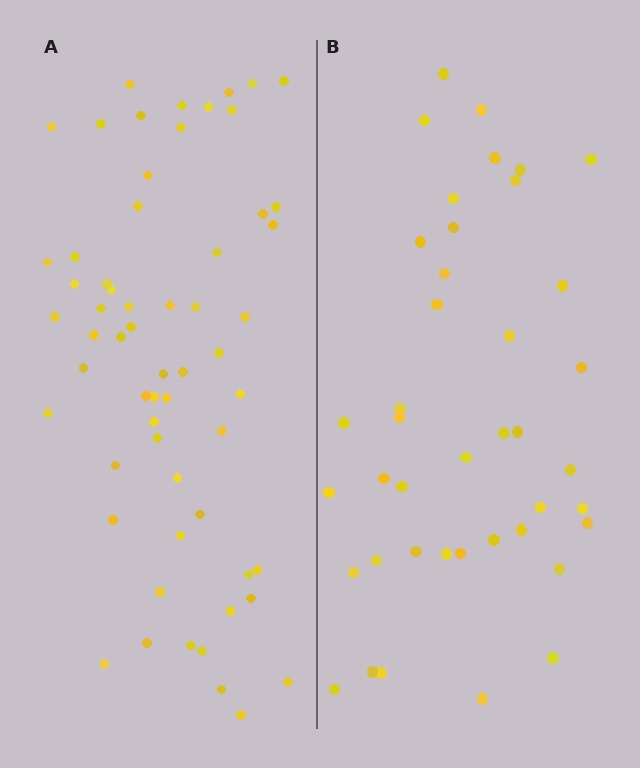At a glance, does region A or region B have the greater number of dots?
Region A (the left region) has more dots.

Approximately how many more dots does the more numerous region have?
Region A has approximately 20 more dots than region B.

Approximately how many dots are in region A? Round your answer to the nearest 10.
About 60 dots.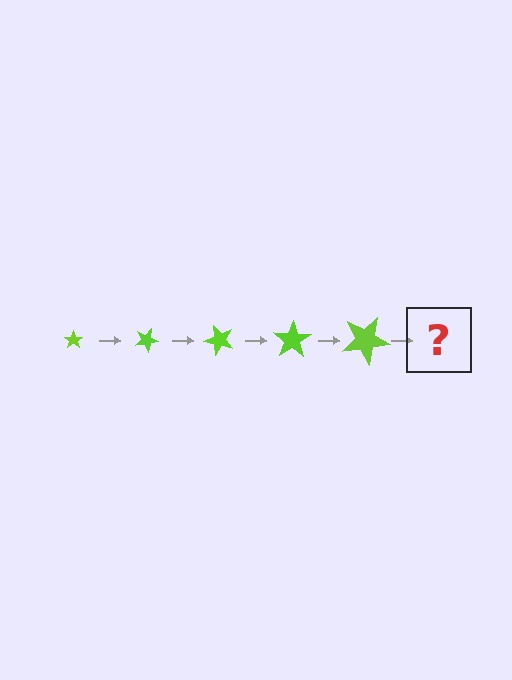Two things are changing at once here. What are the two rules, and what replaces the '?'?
The two rules are that the star grows larger each step and it rotates 25 degrees each step. The '?' should be a star, larger than the previous one and rotated 125 degrees from the start.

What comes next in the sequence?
The next element should be a star, larger than the previous one and rotated 125 degrees from the start.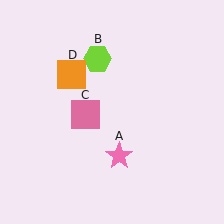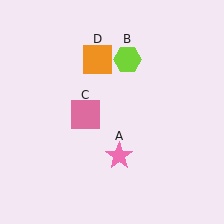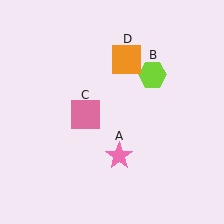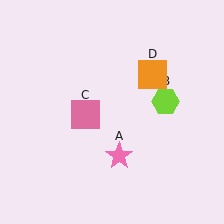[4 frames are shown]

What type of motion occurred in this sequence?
The lime hexagon (object B), orange square (object D) rotated clockwise around the center of the scene.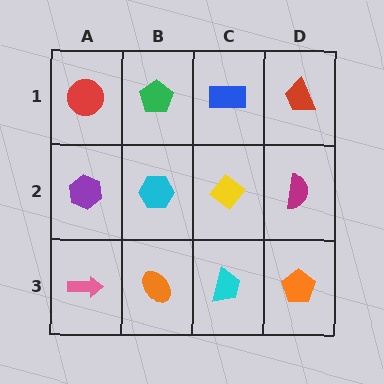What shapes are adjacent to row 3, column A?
A purple hexagon (row 2, column A), an orange ellipse (row 3, column B).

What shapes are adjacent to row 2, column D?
A red trapezoid (row 1, column D), an orange pentagon (row 3, column D), a yellow diamond (row 2, column C).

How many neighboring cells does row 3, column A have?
2.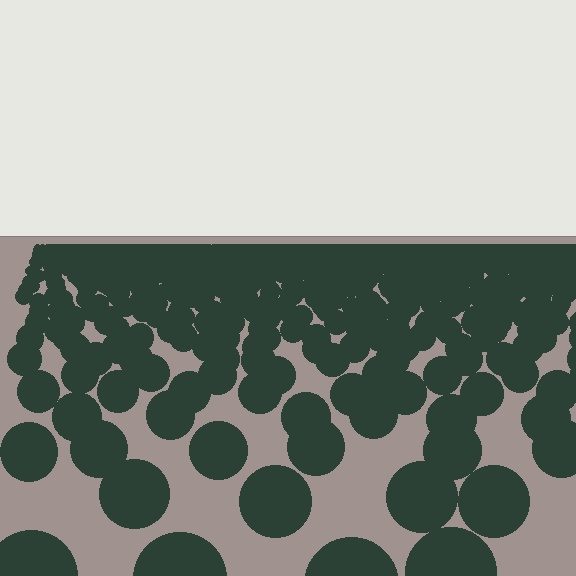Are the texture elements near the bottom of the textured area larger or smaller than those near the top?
Larger. Near the bottom, elements are closer to the viewer and appear at a bigger on-screen size.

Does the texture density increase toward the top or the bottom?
Density increases toward the top.